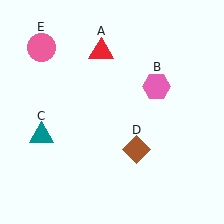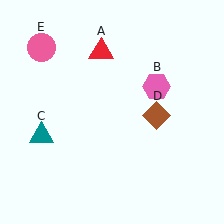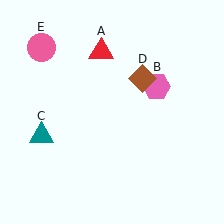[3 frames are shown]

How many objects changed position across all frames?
1 object changed position: brown diamond (object D).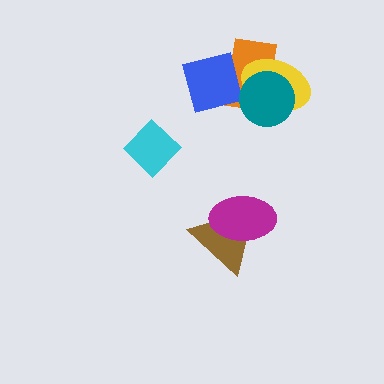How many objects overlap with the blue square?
2 objects overlap with the blue square.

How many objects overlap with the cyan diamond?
0 objects overlap with the cyan diamond.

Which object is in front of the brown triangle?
The magenta ellipse is in front of the brown triangle.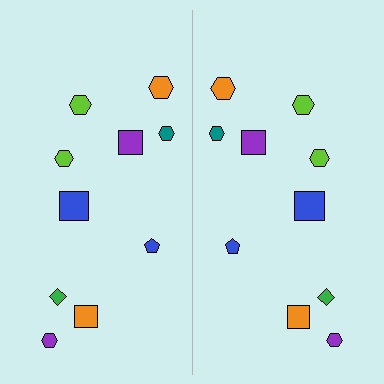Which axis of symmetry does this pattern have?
The pattern has a vertical axis of symmetry running through the center of the image.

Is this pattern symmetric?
Yes, this pattern has bilateral (reflection) symmetry.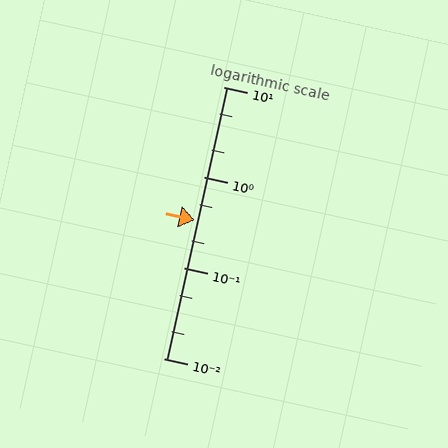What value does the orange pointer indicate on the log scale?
The pointer indicates approximately 0.34.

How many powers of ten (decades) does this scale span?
The scale spans 3 decades, from 0.01 to 10.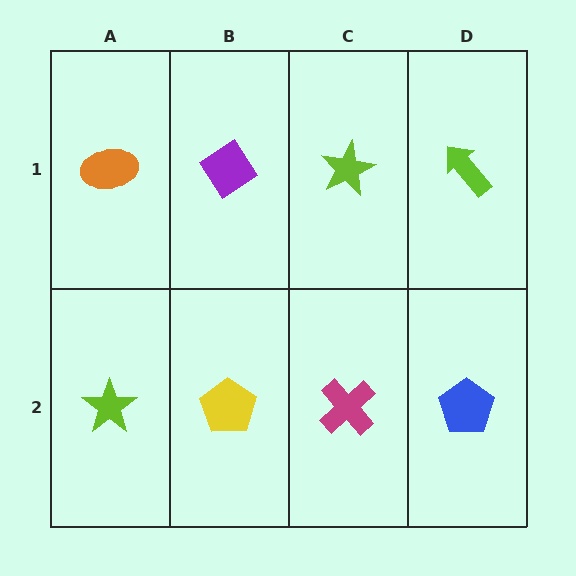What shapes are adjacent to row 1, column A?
A lime star (row 2, column A), a purple diamond (row 1, column B).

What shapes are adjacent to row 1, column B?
A yellow pentagon (row 2, column B), an orange ellipse (row 1, column A), a lime star (row 1, column C).